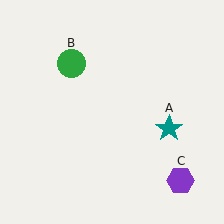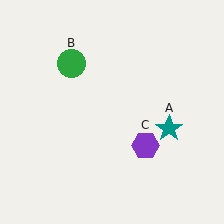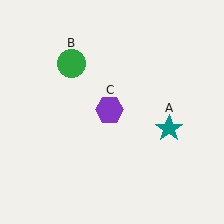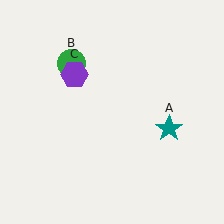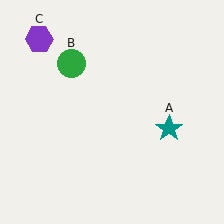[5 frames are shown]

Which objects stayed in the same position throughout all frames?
Teal star (object A) and green circle (object B) remained stationary.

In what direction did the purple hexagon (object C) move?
The purple hexagon (object C) moved up and to the left.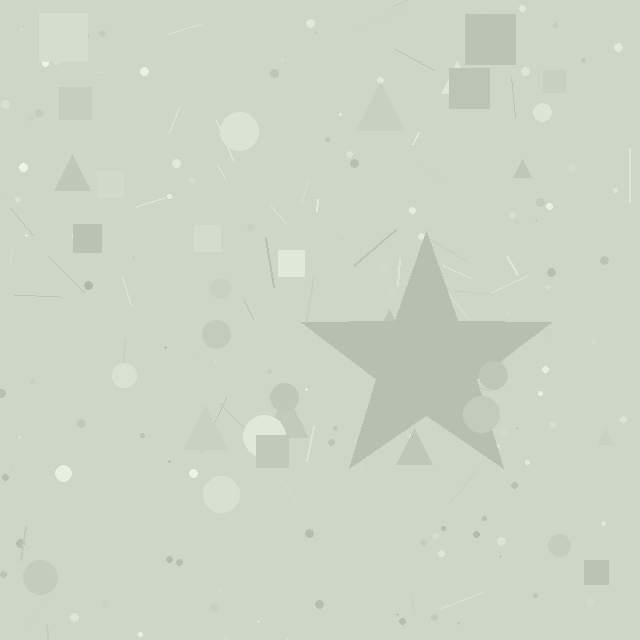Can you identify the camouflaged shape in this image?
The camouflaged shape is a star.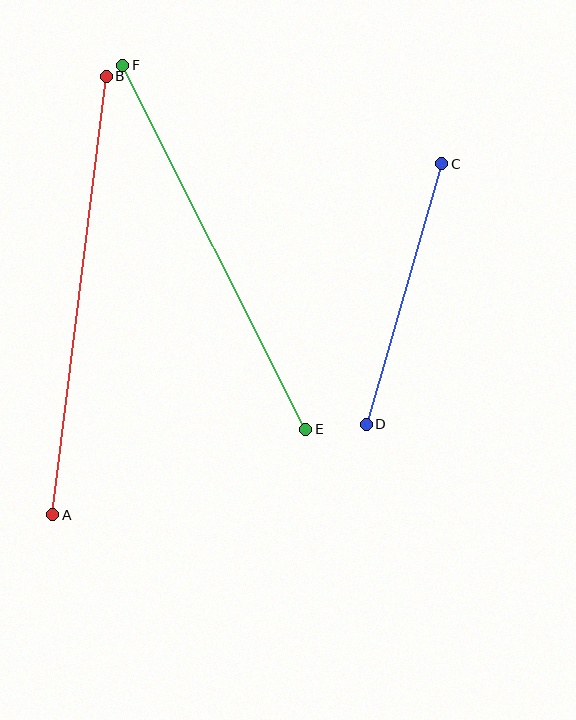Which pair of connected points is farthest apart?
Points A and B are farthest apart.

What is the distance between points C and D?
The distance is approximately 271 pixels.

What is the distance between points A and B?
The distance is approximately 442 pixels.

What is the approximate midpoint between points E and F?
The midpoint is at approximately (214, 247) pixels.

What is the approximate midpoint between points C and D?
The midpoint is at approximately (404, 294) pixels.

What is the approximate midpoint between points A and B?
The midpoint is at approximately (80, 296) pixels.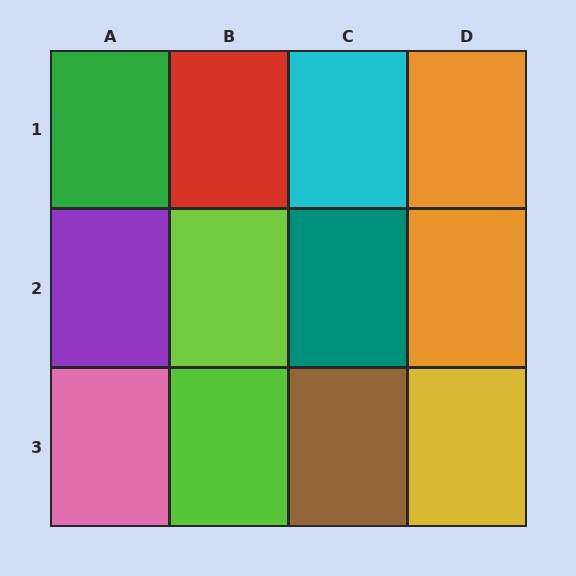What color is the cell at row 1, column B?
Red.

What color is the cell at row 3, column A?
Pink.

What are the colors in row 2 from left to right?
Purple, lime, teal, orange.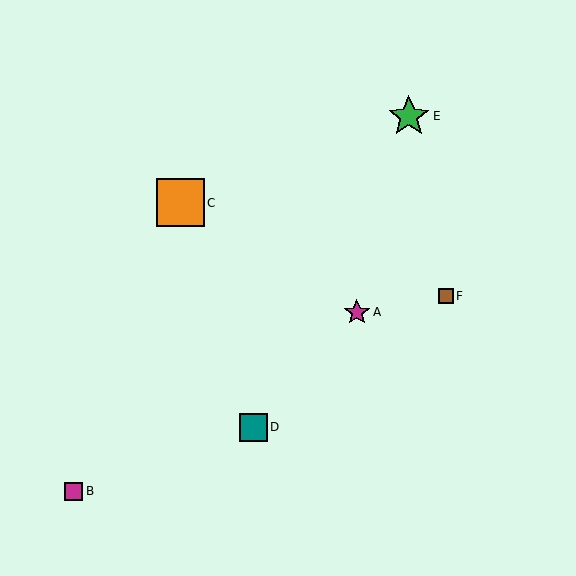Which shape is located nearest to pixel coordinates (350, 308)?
The magenta star (labeled A) at (357, 312) is nearest to that location.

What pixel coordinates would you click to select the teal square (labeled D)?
Click at (253, 427) to select the teal square D.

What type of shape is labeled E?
Shape E is a green star.